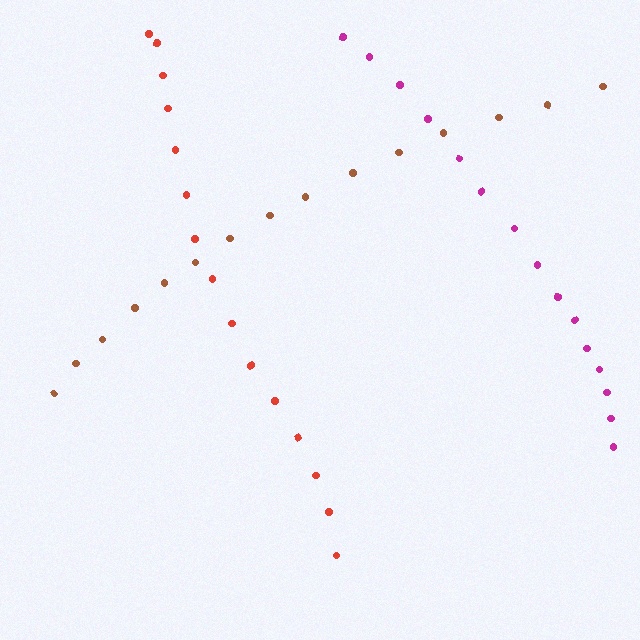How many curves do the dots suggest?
There are 3 distinct paths.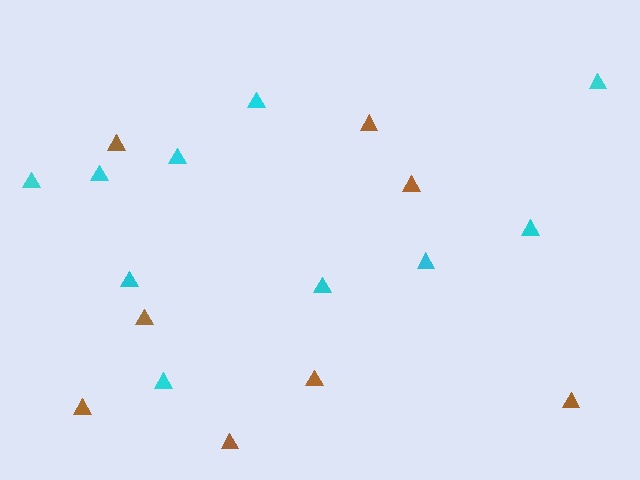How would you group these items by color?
There are 2 groups: one group of cyan triangles (10) and one group of brown triangles (8).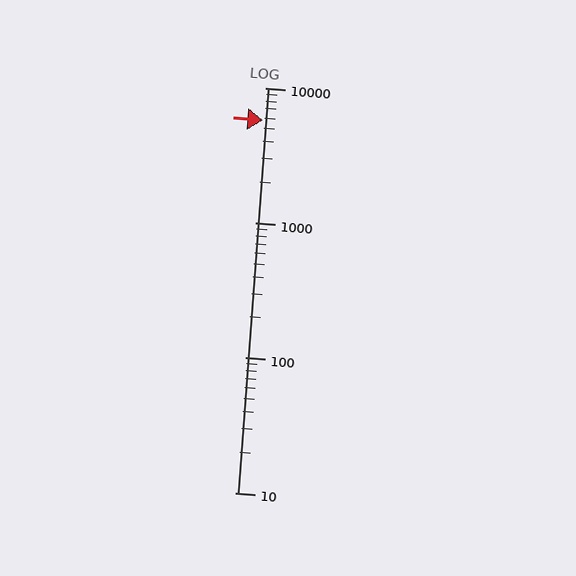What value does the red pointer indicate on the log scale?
The pointer indicates approximately 5800.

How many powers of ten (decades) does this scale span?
The scale spans 3 decades, from 10 to 10000.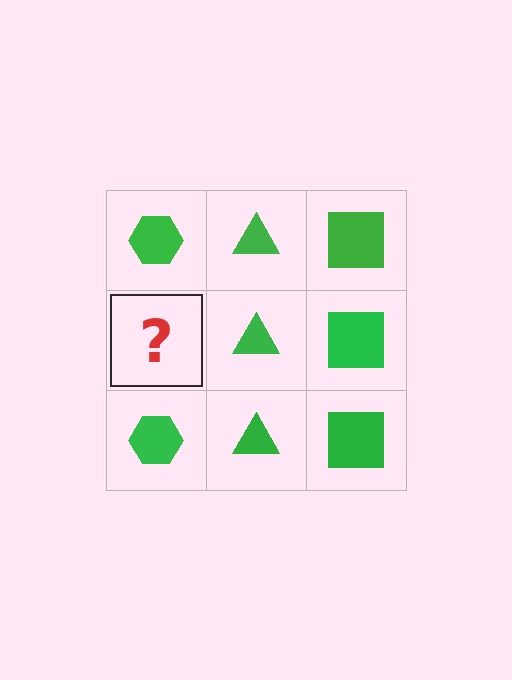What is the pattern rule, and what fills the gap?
The rule is that each column has a consistent shape. The gap should be filled with a green hexagon.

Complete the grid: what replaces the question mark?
The question mark should be replaced with a green hexagon.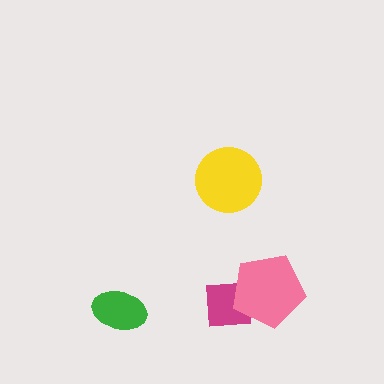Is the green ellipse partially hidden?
No, no other shape covers it.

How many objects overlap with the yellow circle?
0 objects overlap with the yellow circle.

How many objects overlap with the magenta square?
1 object overlaps with the magenta square.